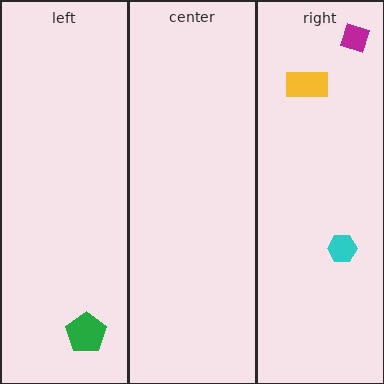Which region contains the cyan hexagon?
The right region.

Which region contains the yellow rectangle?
The right region.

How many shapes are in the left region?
1.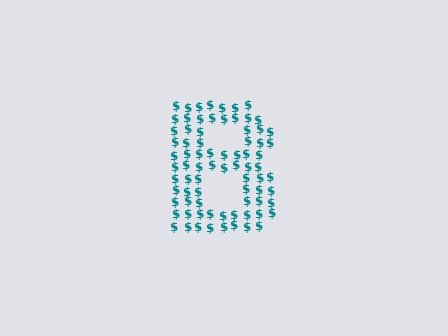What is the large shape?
The large shape is the letter B.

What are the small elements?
The small elements are dollar signs.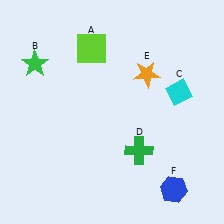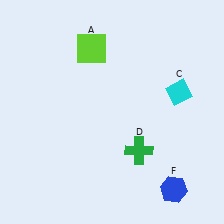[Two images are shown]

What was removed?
The orange star (E), the green star (B) were removed in Image 2.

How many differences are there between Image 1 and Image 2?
There are 2 differences between the two images.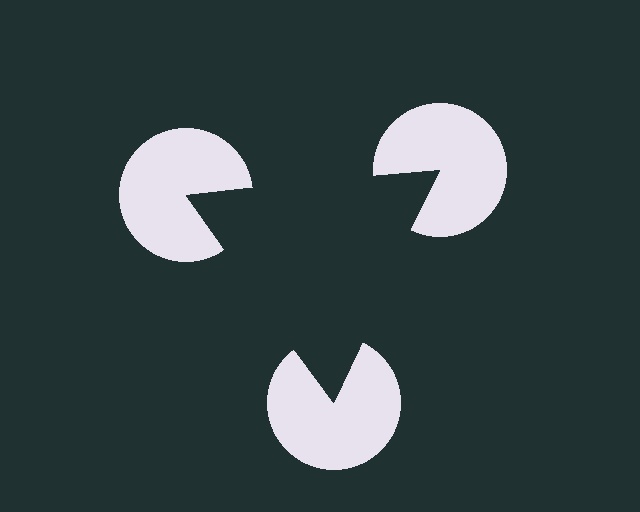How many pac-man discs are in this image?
There are 3 — one at each vertex of the illusory triangle.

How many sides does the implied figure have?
3 sides.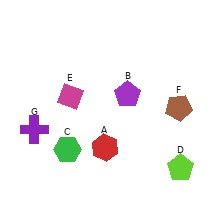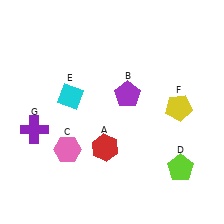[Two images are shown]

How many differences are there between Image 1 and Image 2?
There are 3 differences between the two images.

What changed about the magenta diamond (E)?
In Image 1, E is magenta. In Image 2, it changed to cyan.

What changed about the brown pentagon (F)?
In Image 1, F is brown. In Image 2, it changed to yellow.